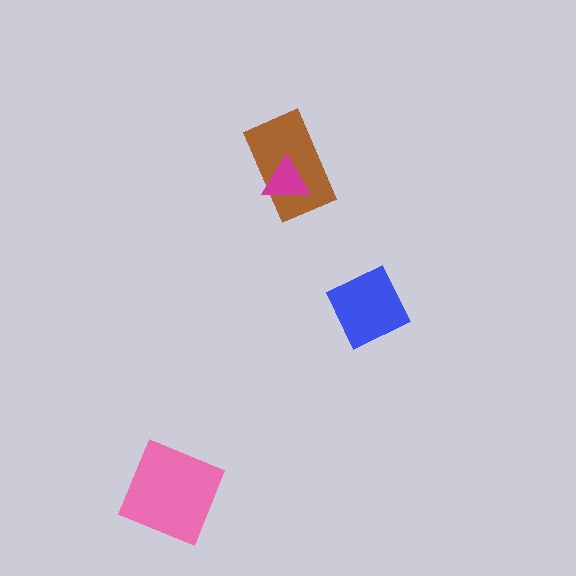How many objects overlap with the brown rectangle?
1 object overlaps with the brown rectangle.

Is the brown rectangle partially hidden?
Yes, it is partially covered by another shape.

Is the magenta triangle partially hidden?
No, no other shape covers it.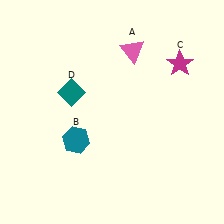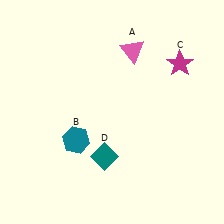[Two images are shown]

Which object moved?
The teal diamond (D) moved down.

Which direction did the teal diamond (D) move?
The teal diamond (D) moved down.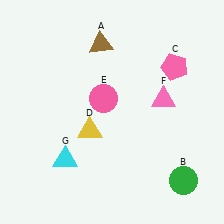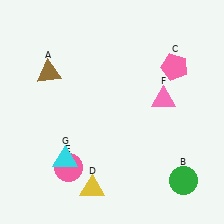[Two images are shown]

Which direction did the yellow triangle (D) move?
The yellow triangle (D) moved down.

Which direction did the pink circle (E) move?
The pink circle (E) moved down.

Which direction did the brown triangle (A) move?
The brown triangle (A) moved left.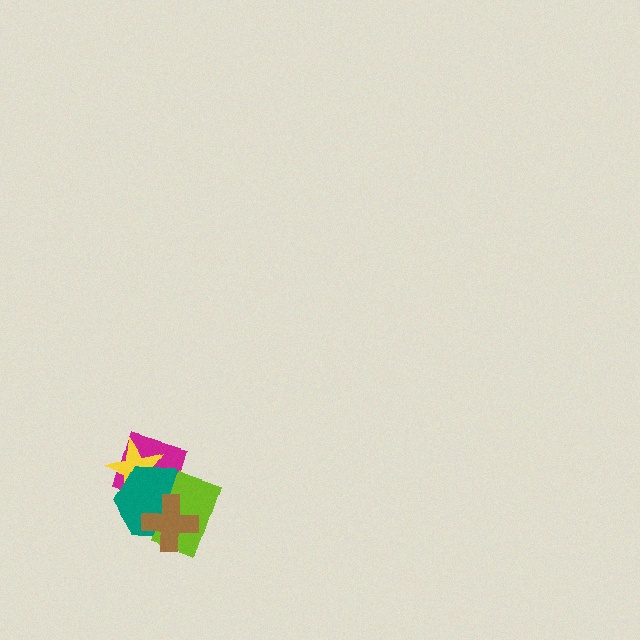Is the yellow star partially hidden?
Yes, it is partially covered by another shape.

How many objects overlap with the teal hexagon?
4 objects overlap with the teal hexagon.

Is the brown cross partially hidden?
No, no other shape covers it.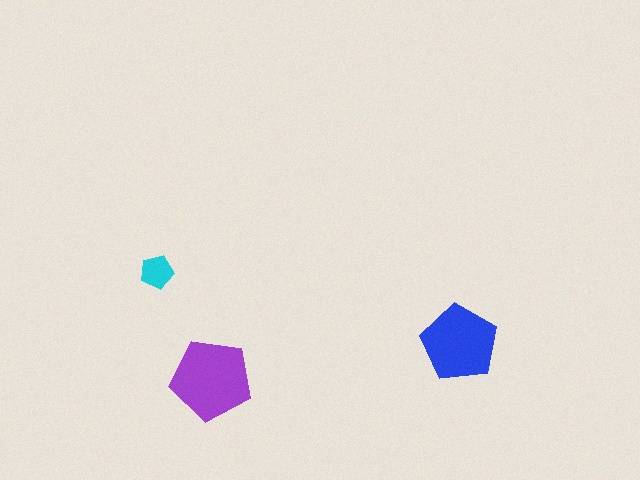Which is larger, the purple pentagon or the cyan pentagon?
The purple one.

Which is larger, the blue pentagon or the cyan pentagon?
The blue one.